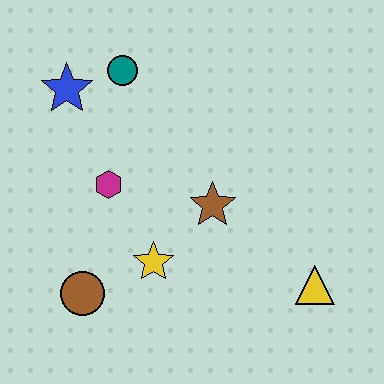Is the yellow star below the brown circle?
No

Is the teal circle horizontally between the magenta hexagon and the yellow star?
Yes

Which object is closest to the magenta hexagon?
The yellow star is closest to the magenta hexagon.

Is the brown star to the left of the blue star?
No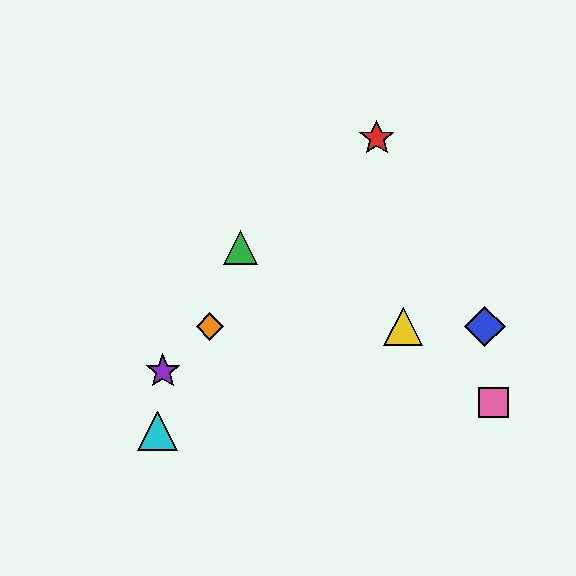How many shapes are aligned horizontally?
3 shapes (the blue diamond, the yellow triangle, the orange diamond) are aligned horizontally.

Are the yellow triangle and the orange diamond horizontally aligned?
Yes, both are at y≈327.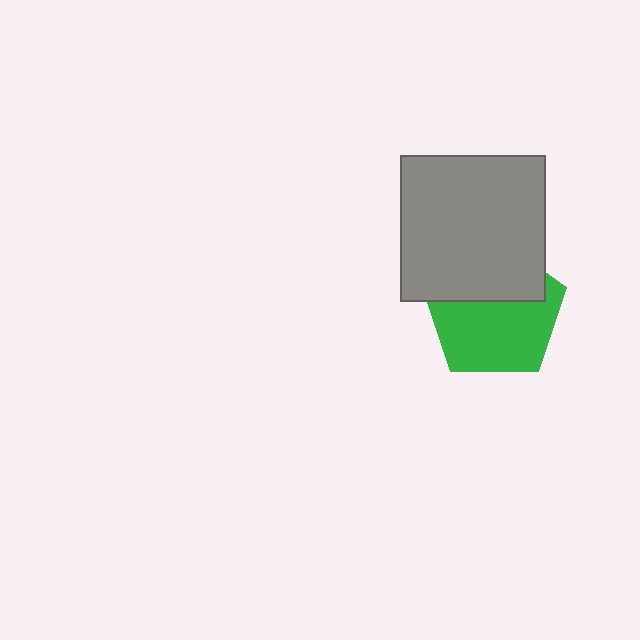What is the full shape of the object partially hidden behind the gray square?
The partially hidden object is a green pentagon.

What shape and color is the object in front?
The object in front is a gray square.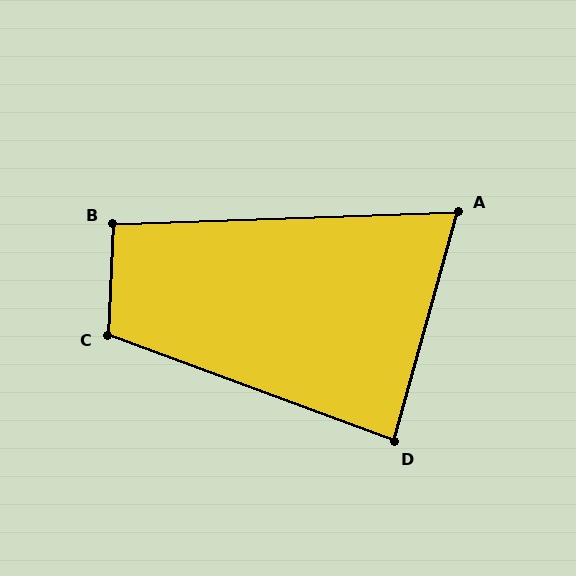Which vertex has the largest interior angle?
C, at approximately 108 degrees.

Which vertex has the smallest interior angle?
A, at approximately 72 degrees.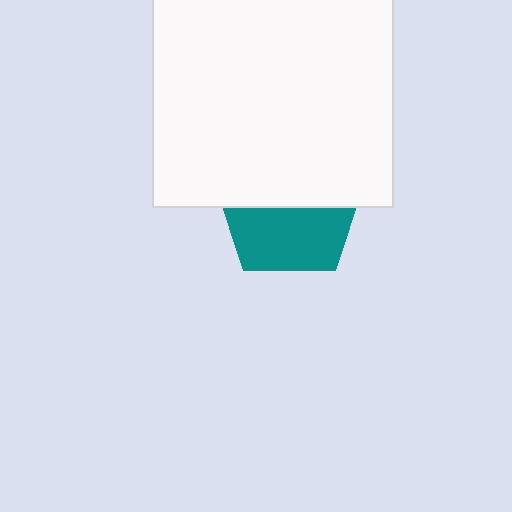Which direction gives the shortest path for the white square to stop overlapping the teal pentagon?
Moving up gives the shortest separation.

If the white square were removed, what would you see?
You would see the complete teal pentagon.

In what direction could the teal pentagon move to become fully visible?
The teal pentagon could move down. That would shift it out from behind the white square entirely.